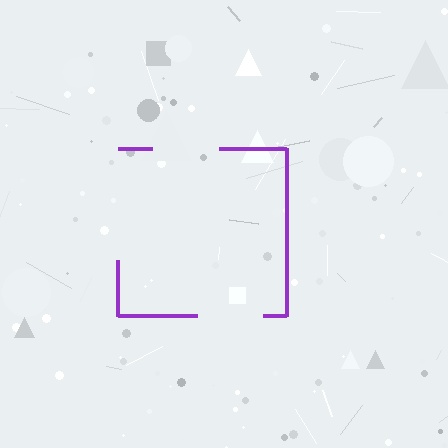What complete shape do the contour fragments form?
The contour fragments form a square.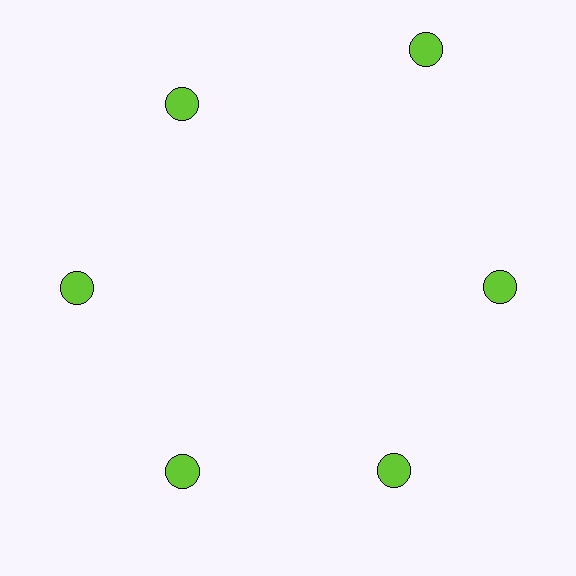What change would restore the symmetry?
The symmetry would be restored by moving it inward, back onto the ring so that all 6 circles sit at equal angles and equal distance from the center.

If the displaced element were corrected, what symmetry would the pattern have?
It would have 6-fold rotational symmetry — the pattern would map onto itself every 60 degrees.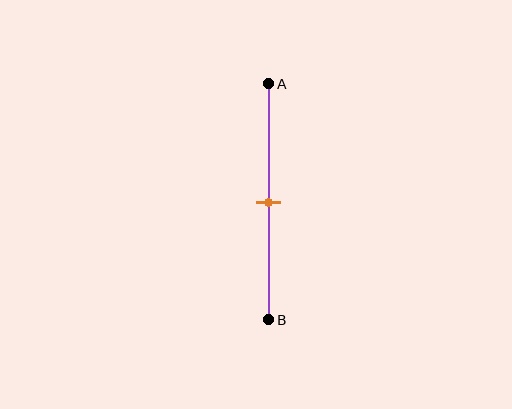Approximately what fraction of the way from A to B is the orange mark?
The orange mark is approximately 50% of the way from A to B.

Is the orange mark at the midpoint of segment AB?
Yes, the mark is approximately at the midpoint.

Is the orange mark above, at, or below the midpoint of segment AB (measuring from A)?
The orange mark is approximately at the midpoint of segment AB.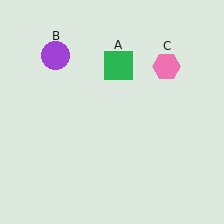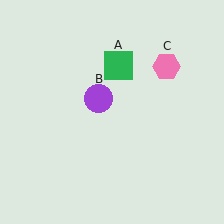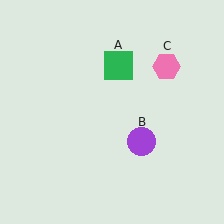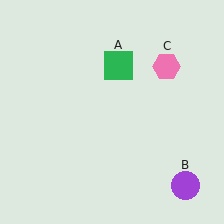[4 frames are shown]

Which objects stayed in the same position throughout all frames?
Green square (object A) and pink hexagon (object C) remained stationary.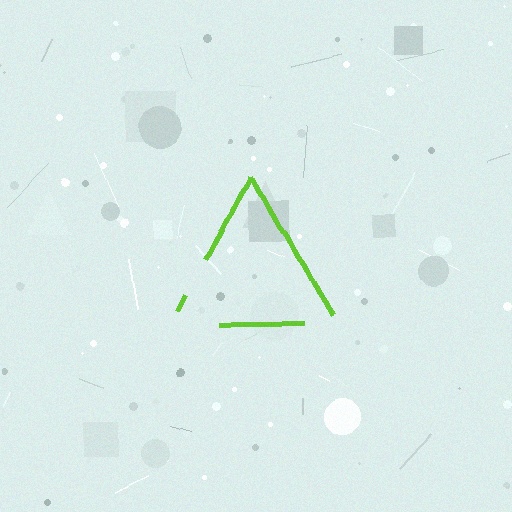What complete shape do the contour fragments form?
The contour fragments form a triangle.